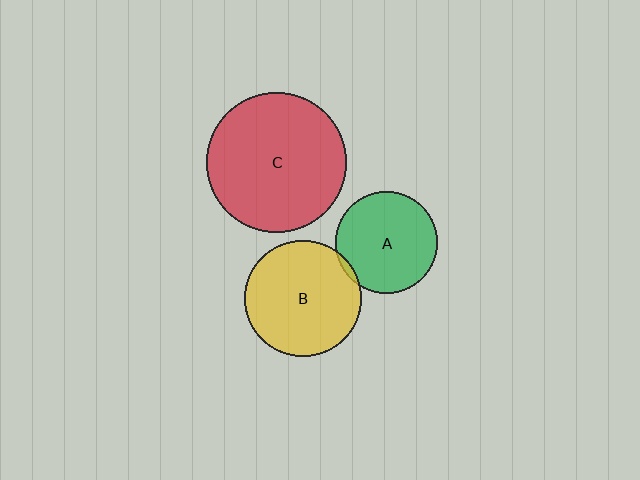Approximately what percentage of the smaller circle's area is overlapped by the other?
Approximately 5%.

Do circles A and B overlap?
Yes.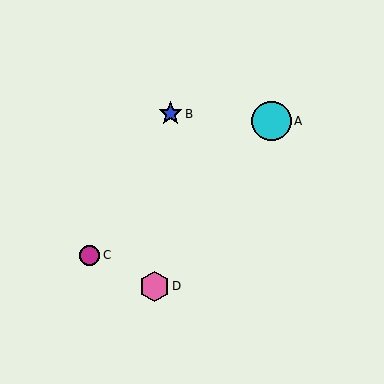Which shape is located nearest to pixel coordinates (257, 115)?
The cyan circle (labeled A) at (272, 121) is nearest to that location.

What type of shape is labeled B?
Shape B is a blue star.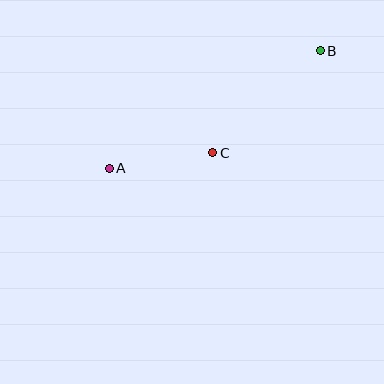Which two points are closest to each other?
Points A and C are closest to each other.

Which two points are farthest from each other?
Points A and B are farthest from each other.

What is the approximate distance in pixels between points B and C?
The distance between B and C is approximately 148 pixels.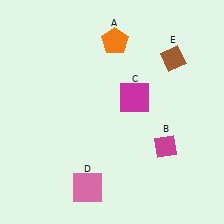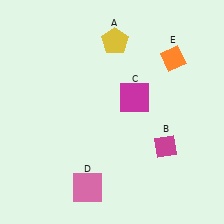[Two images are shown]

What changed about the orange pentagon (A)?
In Image 1, A is orange. In Image 2, it changed to yellow.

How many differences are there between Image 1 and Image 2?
There are 2 differences between the two images.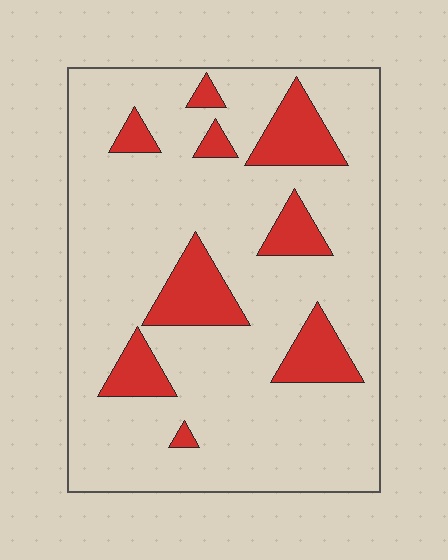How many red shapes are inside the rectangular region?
9.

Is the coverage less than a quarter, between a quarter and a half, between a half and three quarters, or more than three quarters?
Less than a quarter.